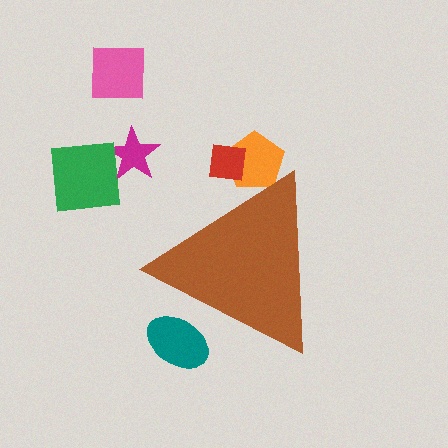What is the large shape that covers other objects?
A brown triangle.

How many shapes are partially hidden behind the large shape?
3 shapes are partially hidden.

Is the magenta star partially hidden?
No, the magenta star is fully visible.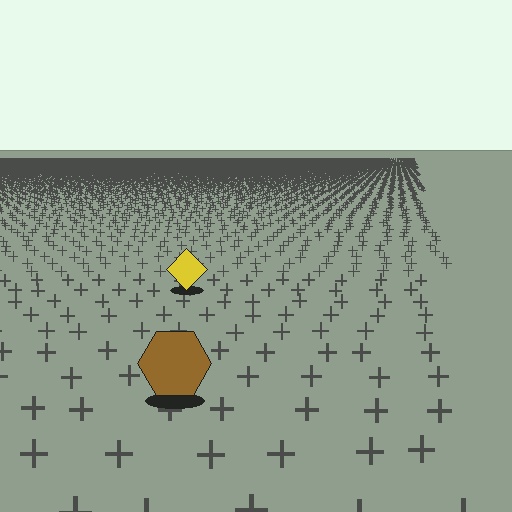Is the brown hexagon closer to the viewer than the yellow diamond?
Yes. The brown hexagon is closer — you can tell from the texture gradient: the ground texture is coarser near it.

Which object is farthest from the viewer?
The yellow diamond is farthest from the viewer. It appears smaller and the ground texture around it is denser.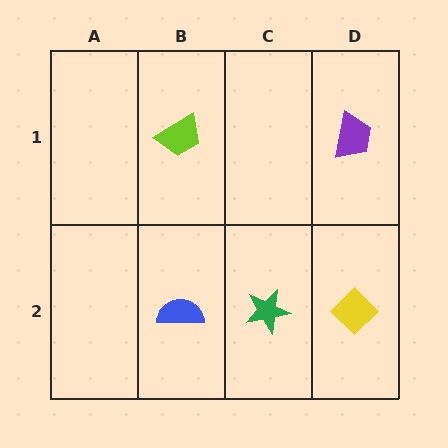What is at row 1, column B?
A lime trapezoid.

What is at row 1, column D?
A purple trapezoid.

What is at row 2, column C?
A green star.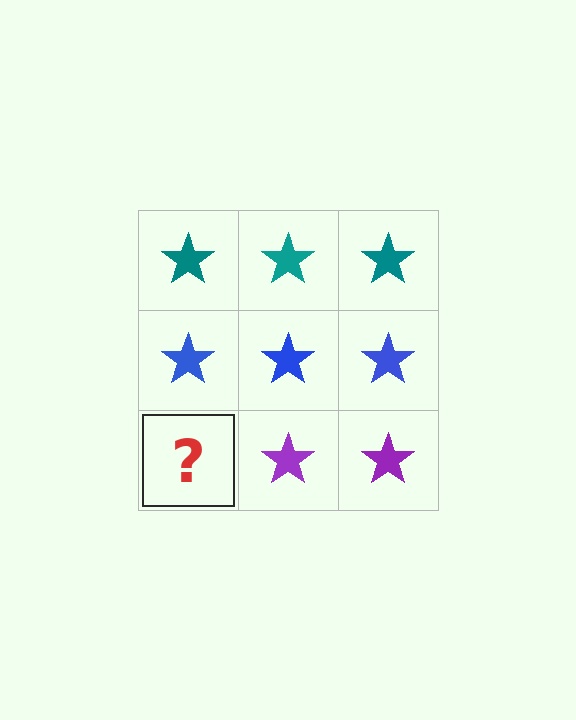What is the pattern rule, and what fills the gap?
The rule is that each row has a consistent color. The gap should be filled with a purple star.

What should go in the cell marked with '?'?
The missing cell should contain a purple star.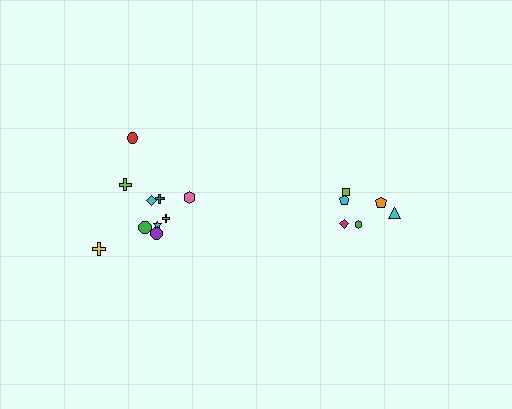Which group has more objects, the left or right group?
The left group.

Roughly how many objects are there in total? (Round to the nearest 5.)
Roughly 15 objects in total.